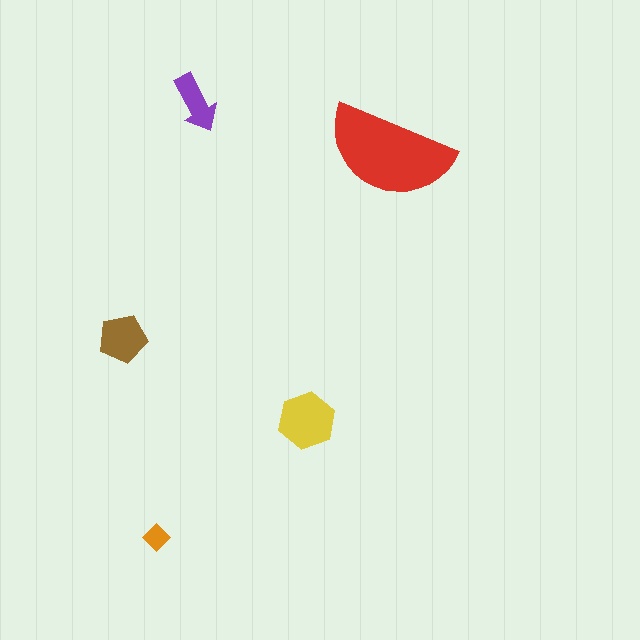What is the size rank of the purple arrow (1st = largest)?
4th.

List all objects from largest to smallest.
The red semicircle, the yellow hexagon, the brown pentagon, the purple arrow, the orange diamond.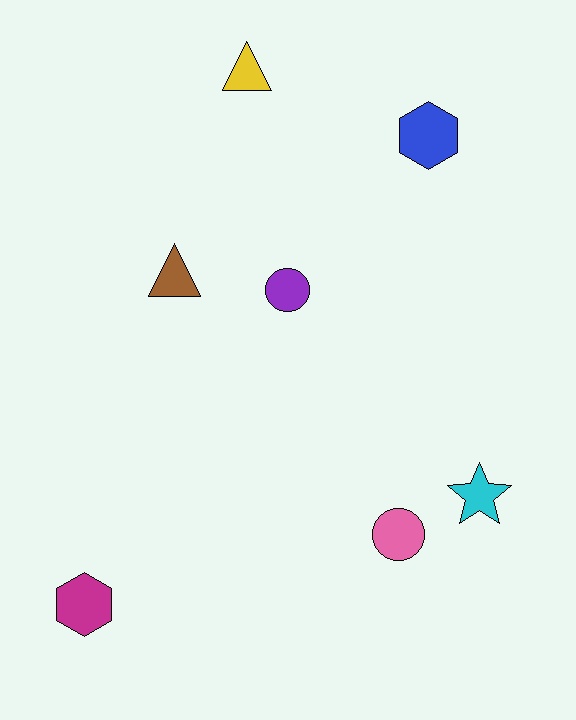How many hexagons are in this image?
There are 2 hexagons.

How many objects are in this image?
There are 7 objects.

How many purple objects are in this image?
There is 1 purple object.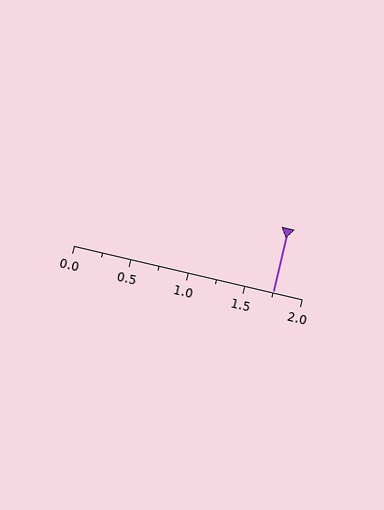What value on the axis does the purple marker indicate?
The marker indicates approximately 1.75.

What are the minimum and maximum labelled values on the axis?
The axis runs from 0.0 to 2.0.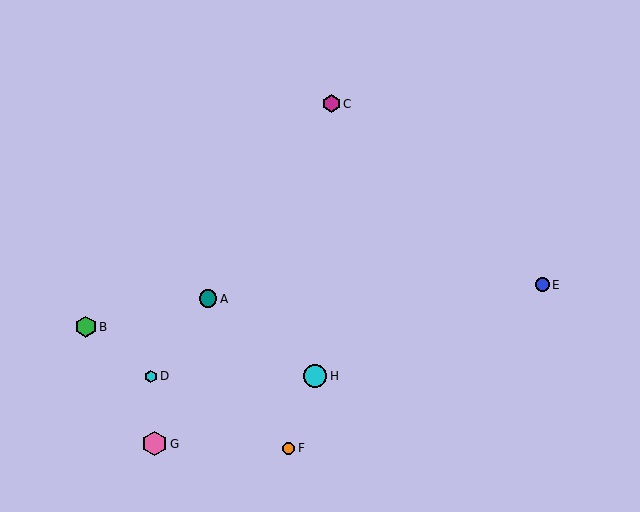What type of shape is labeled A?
Shape A is a teal circle.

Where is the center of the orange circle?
The center of the orange circle is at (288, 448).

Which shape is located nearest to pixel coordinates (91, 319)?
The green hexagon (labeled B) at (86, 327) is nearest to that location.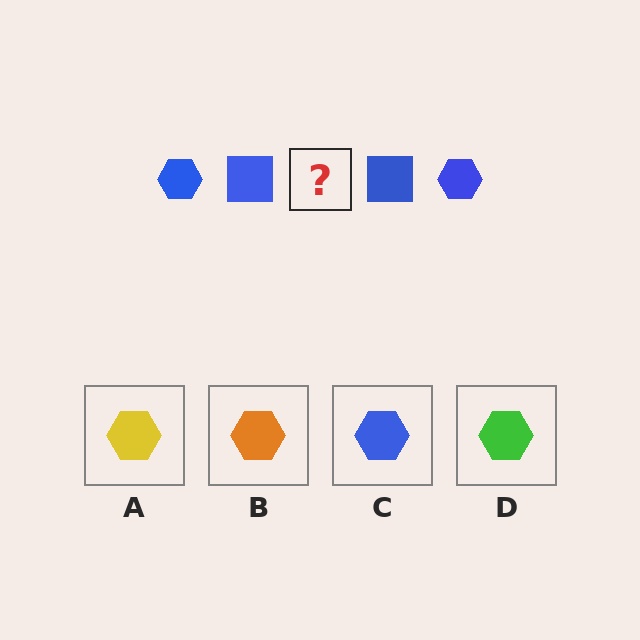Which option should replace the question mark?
Option C.